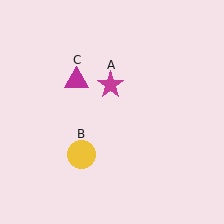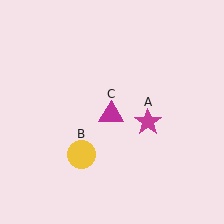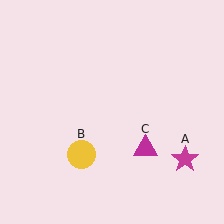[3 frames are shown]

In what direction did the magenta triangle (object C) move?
The magenta triangle (object C) moved down and to the right.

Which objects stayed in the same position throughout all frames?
Yellow circle (object B) remained stationary.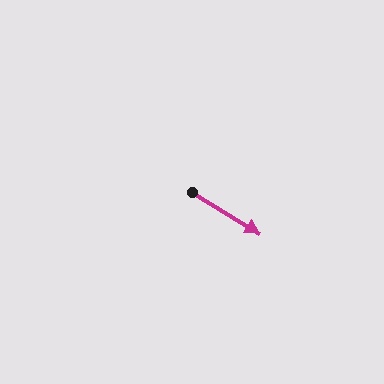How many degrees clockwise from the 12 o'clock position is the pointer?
Approximately 121 degrees.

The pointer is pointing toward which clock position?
Roughly 4 o'clock.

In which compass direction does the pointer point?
Southeast.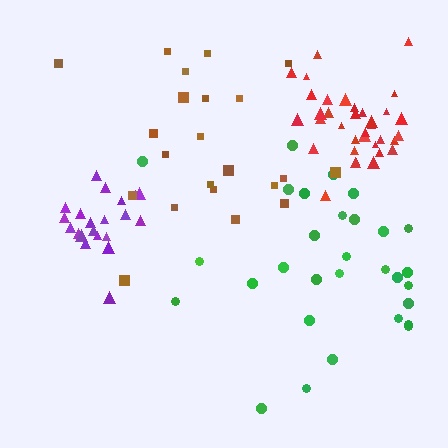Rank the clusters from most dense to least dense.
red, purple, green, brown.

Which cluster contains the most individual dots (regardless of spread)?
Red (35).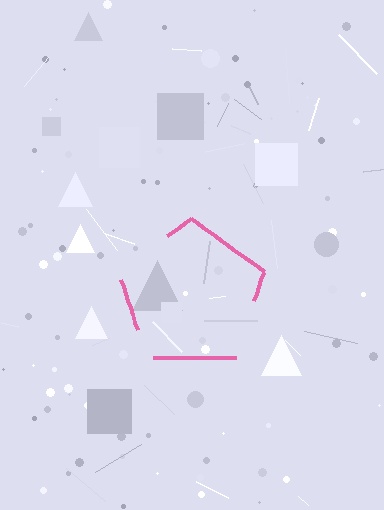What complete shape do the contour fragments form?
The contour fragments form a pentagon.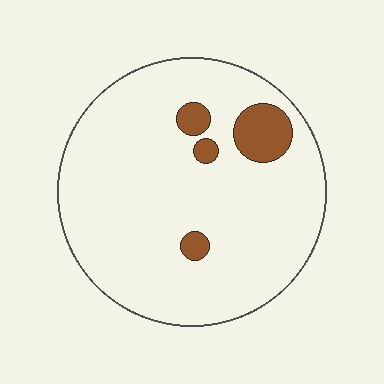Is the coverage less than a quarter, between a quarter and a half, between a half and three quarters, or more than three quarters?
Less than a quarter.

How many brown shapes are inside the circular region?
4.